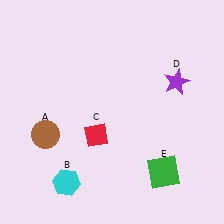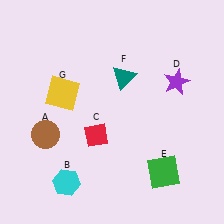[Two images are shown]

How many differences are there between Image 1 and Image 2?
There are 2 differences between the two images.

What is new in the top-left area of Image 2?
A yellow square (G) was added in the top-left area of Image 2.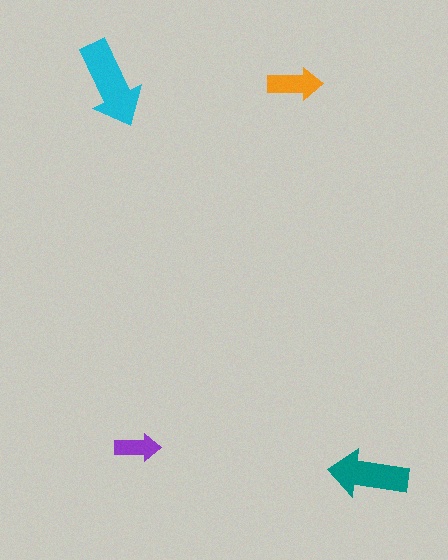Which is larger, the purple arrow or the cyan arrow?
The cyan one.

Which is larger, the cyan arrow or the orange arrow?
The cyan one.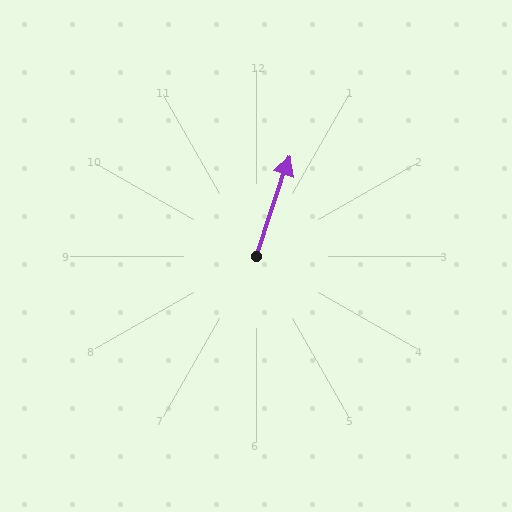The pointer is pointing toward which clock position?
Roughly 1 o'clock.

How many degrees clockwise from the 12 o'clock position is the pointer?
Approximately 19 degrees.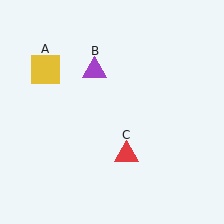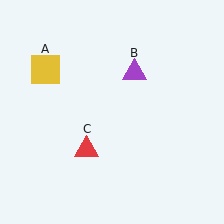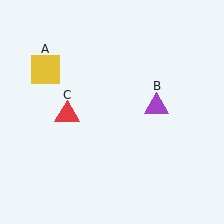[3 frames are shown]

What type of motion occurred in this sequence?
The purple triangle (object B), red triangle (object C) rotated clockwise around the center of the scene.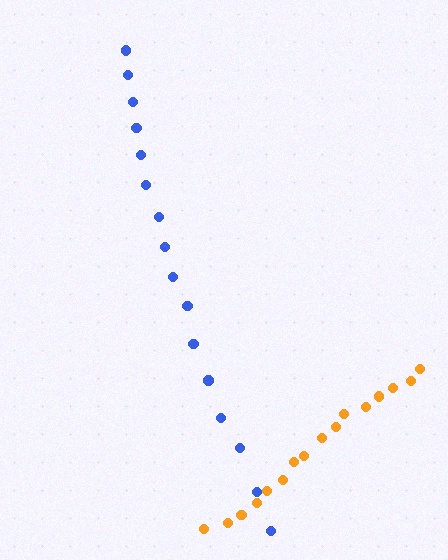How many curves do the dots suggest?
There are 2 distinct paths.